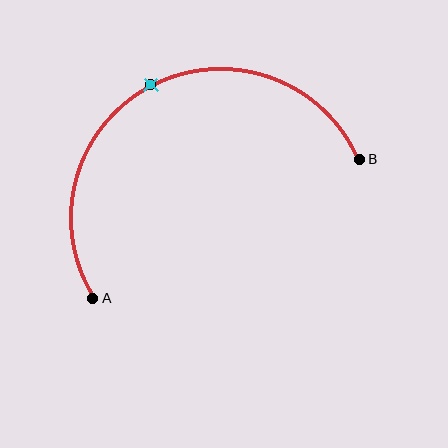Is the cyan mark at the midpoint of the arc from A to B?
Yes. The cyan mark lies on the arc at equal arc-length from both A and B — it is the arc midpoint.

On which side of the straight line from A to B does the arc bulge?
The arc bulges above the straight line connecting A and B.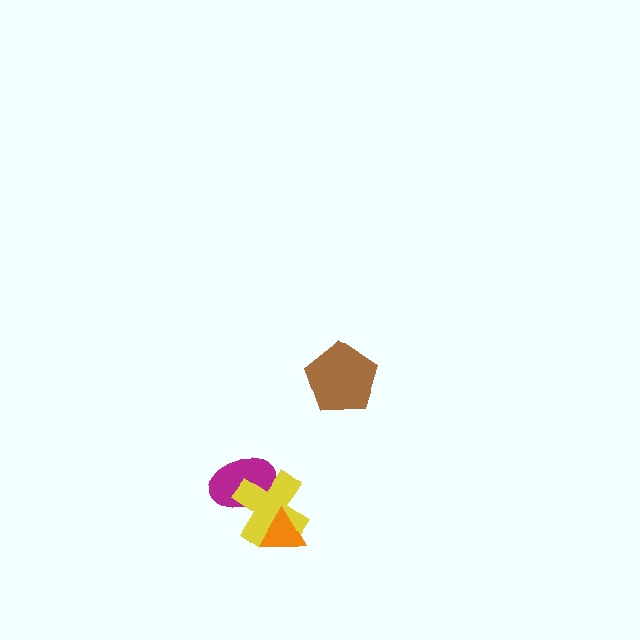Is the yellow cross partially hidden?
Yes, it is partially covered by another shape.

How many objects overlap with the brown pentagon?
0 objects overlap with the brown pentagon.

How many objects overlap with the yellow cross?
2 objects overlap with the yellow cross.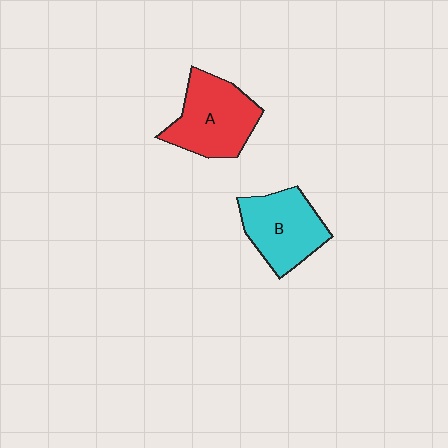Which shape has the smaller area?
Shape B (cyan).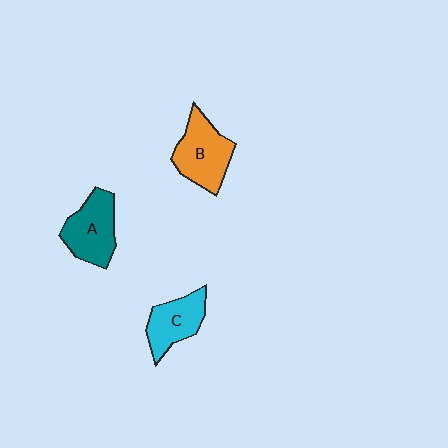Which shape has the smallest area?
Shape C (cyan).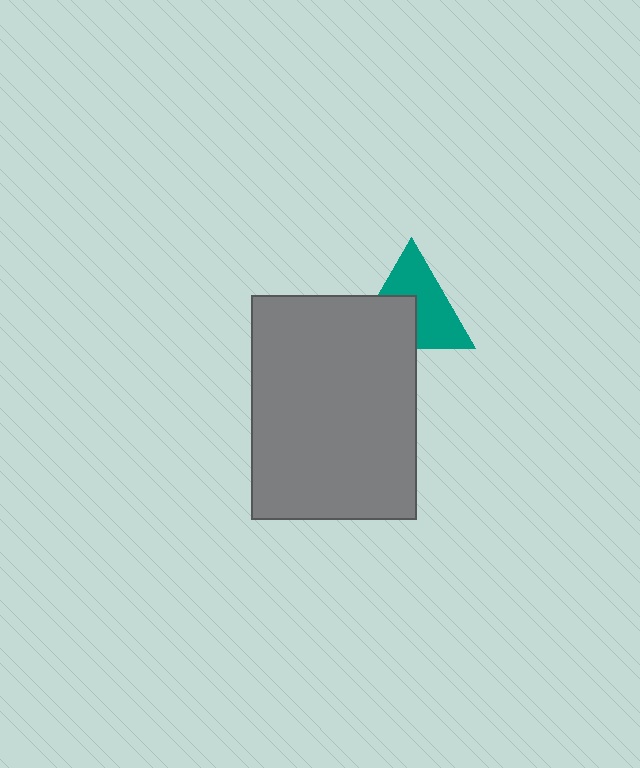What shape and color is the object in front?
The object in front is a gray rectangle.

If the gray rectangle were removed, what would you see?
You would see the complete teal triangle.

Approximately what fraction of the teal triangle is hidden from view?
Roughly 41% of the teal triangle is hidden behind the gray rectangle.